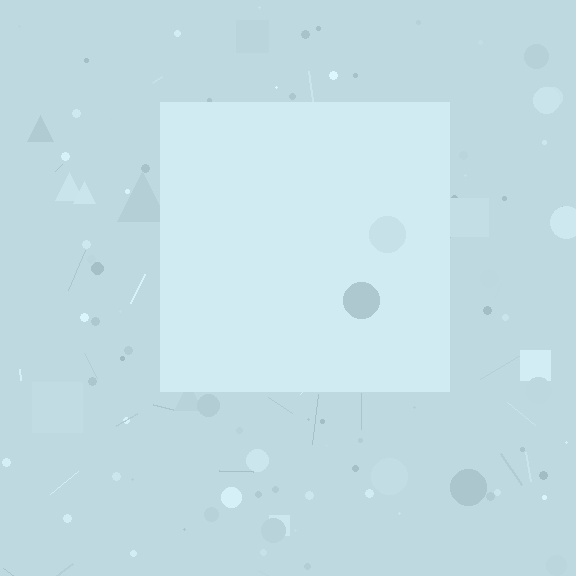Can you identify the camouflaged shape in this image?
The camouflaged shape is a square.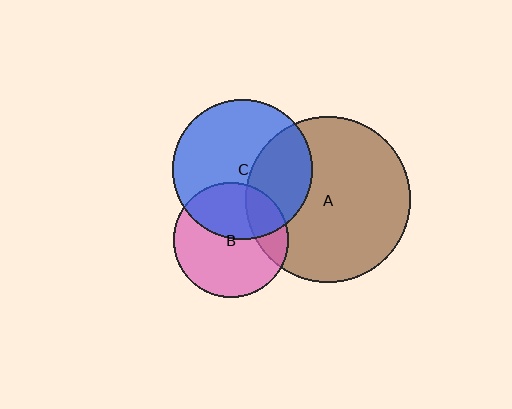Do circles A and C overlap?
Yes.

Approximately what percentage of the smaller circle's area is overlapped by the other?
Approximately 35%.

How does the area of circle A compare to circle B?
Approximately 2.1 times.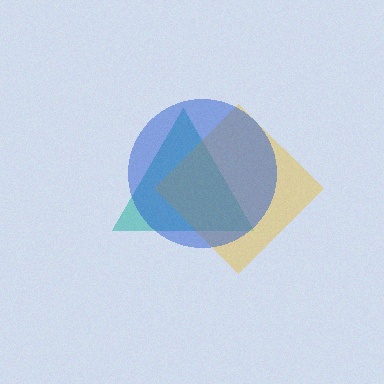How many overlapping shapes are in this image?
There are 3 overlapping shapes in the image.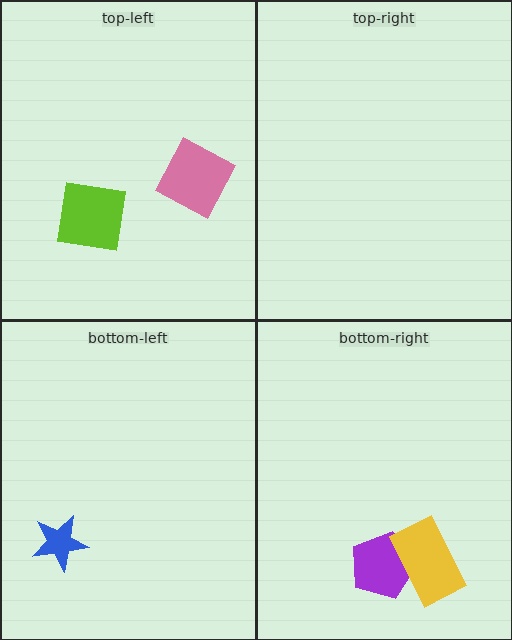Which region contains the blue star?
The bottom-left region.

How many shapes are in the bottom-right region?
2.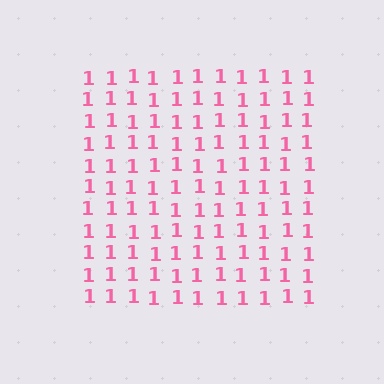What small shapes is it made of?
It is made of small digit 1's.